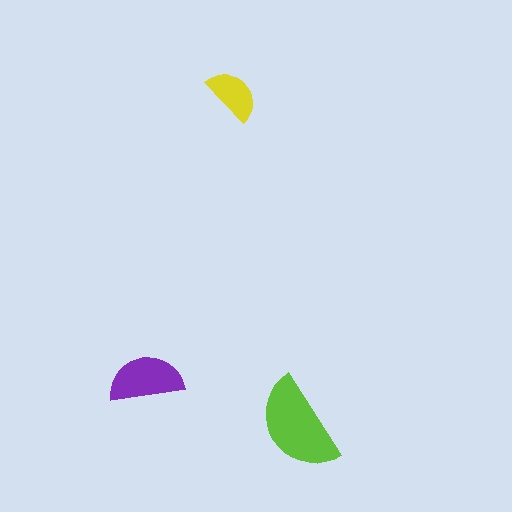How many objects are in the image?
There are 3 objects in the image.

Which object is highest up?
The yellow semicircle is topmost.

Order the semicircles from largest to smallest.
the lime one, the purple one, the yellow one.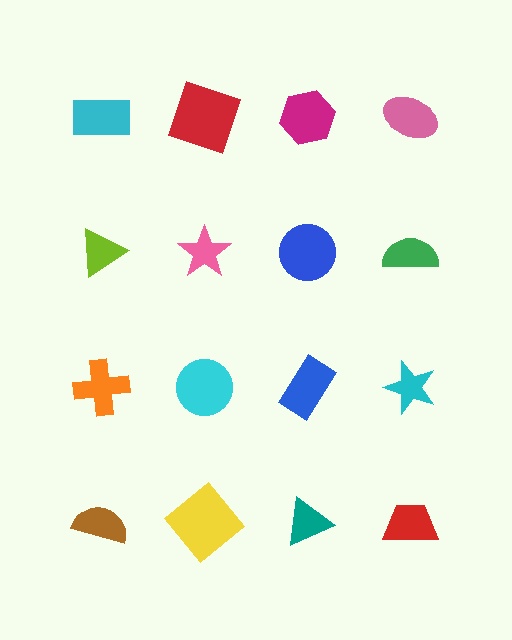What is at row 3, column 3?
A blue rectangle.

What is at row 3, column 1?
An orange cross.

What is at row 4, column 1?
A brown semicircle.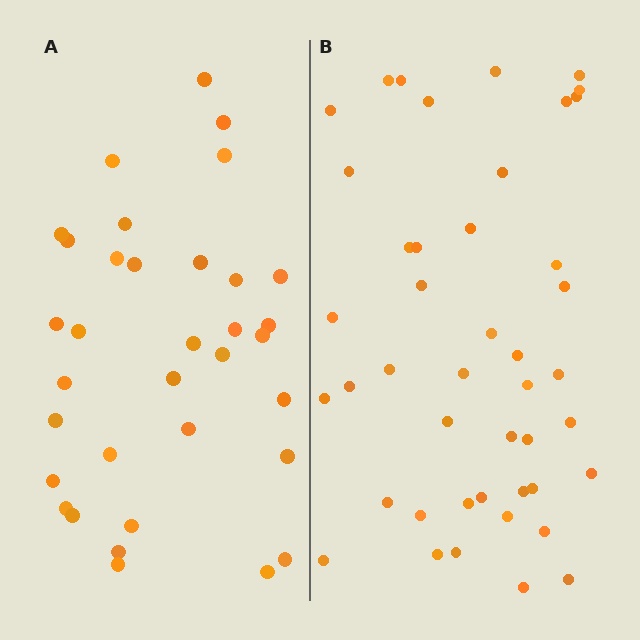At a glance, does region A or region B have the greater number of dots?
Region B (the right region) has more dots.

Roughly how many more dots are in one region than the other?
Region B has roughly 10 or so more dots than region A.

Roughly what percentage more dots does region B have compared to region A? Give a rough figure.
About 30% more.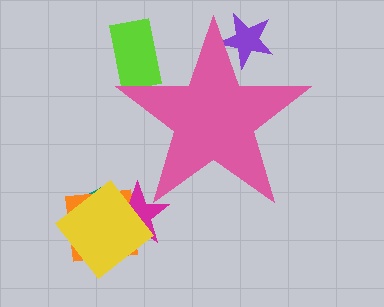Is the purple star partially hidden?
Yes, the purple star is partially hidden behind the pink star.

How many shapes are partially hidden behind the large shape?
2 shapes are partially hidden.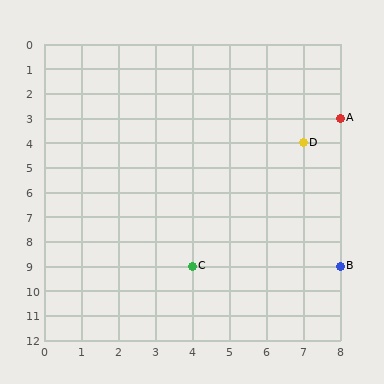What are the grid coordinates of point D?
Point D is at grid coordinates (7, 4).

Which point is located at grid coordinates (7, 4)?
Point D is at (7, 4).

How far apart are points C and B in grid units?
Points C and B are 4 columns apart.